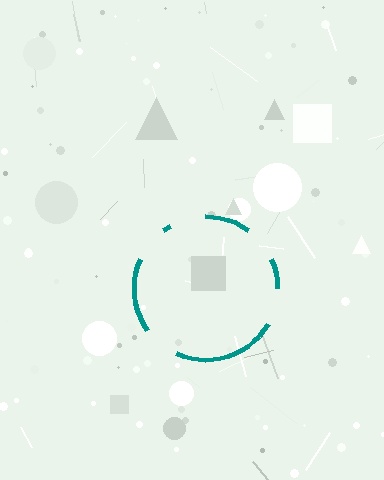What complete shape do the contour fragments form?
The contour fragments form a circle.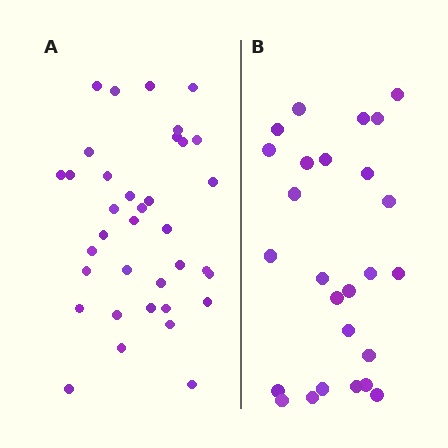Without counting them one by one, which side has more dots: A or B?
Region A (the left region) has more dots.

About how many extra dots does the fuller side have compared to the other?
Region A has roughly 10 or so more dots than region B.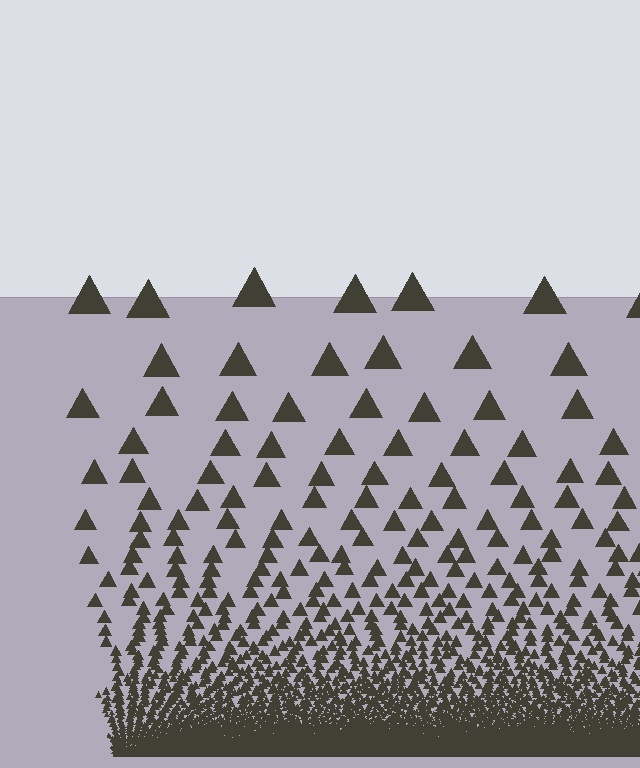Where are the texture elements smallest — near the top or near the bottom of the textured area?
Near the bottom.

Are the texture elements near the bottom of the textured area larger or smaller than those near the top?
Smaller. The gradient is inverted — elements near the bottom are smaller and denser.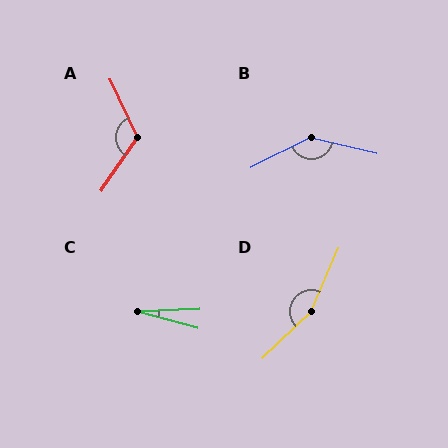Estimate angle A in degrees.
Approximately 120 degrees.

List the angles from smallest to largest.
C (17°), A (120°), B (140°), D (158°).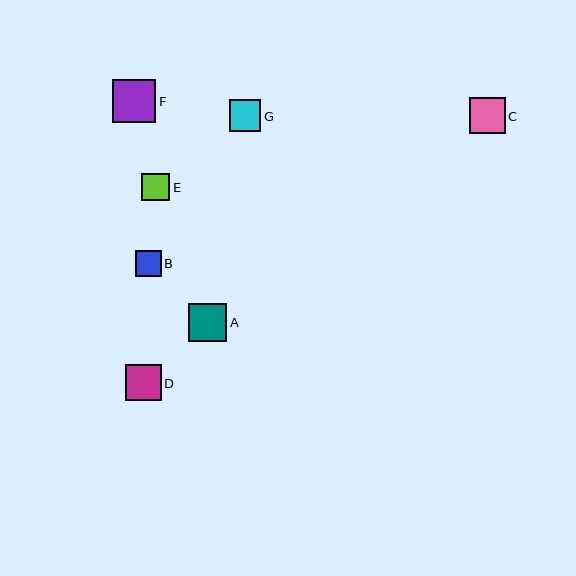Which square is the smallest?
Square B is the smallest with a size of approximately 25 pixels.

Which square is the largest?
Square F is the largest with a size of approximately 44 pixels.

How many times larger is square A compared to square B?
Square A is approximately 1.5 times the size of square B.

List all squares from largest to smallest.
From largest to smallest: F, A, C, D, G, E, B.